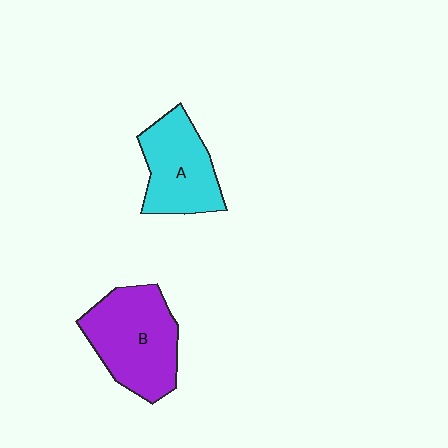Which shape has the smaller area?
Shape A (cyan).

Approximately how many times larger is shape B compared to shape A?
Approximately 1.3 times.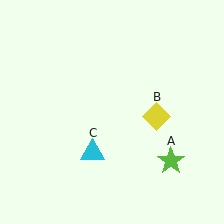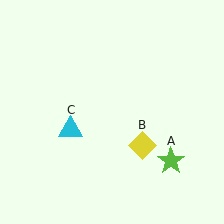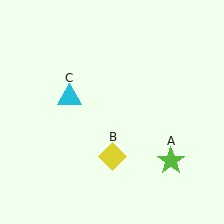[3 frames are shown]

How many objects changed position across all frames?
2 objects changed position: yellow diamond (object B), cyan triangle (object C).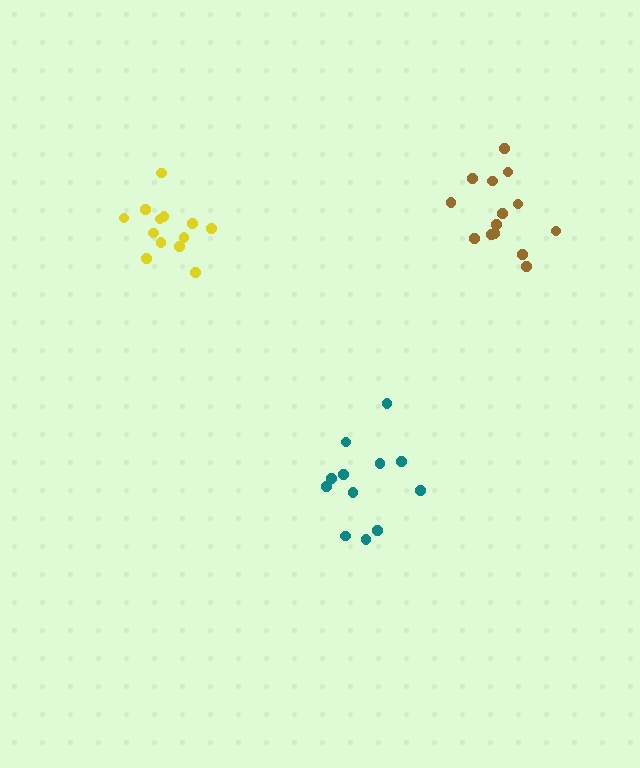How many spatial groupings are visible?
There are 3 spatial groupings.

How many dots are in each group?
Group 1: 13 dots, Group 2: 12 dots, Group 3: 14 dots (39 total).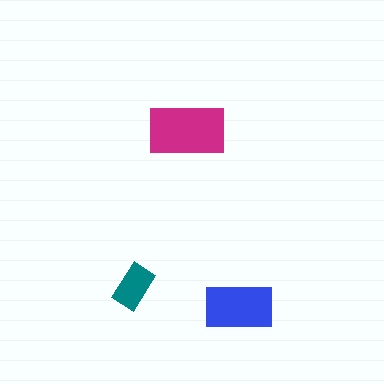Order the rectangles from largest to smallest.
the magenta one, the blue one, the teal one.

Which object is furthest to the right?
The blue rectangle is rightmost.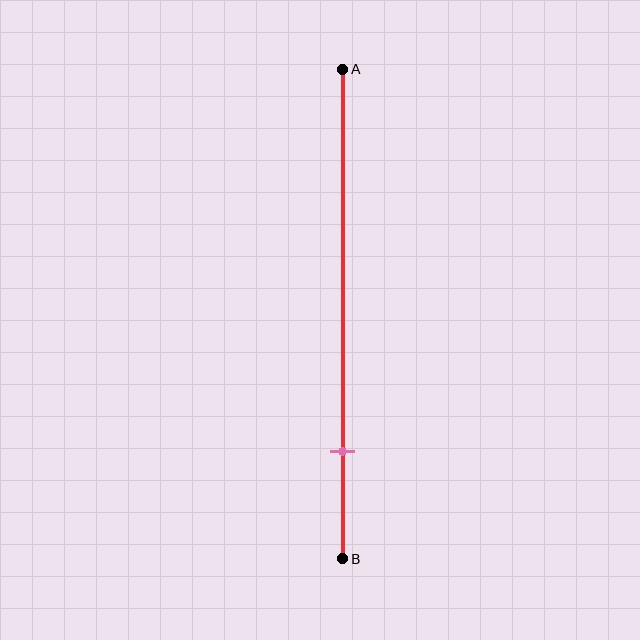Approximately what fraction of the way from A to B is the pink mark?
The pink mark is approximately 80% of the way from A to B.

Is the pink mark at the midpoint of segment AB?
No, the mark is at about 80% from A, not at the 50% midpoint.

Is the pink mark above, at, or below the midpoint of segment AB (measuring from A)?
The pink mark is below the midpoint of segment AB.